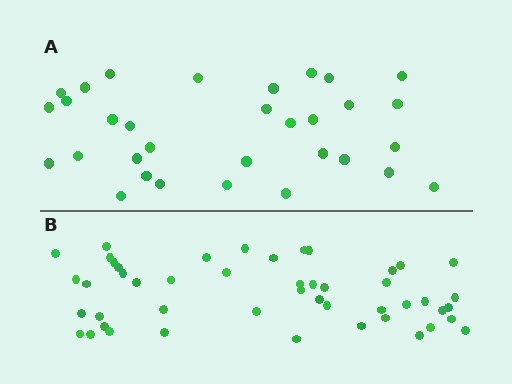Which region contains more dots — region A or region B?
Region B (the bottom region) has more dots.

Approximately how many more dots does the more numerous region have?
Region B has approximately 15 more dots than region A.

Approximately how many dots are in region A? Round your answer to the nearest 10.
About 30 dots. (The exact count is 32, which rounds to 30.)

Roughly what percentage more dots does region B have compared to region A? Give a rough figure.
About 50% more.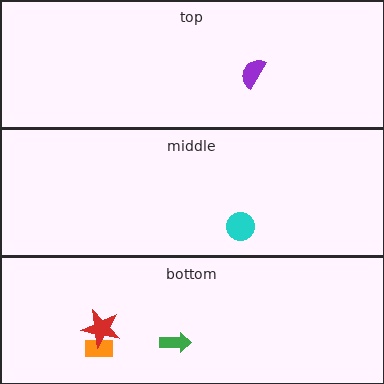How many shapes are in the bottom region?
3.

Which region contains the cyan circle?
The middle region.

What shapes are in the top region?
The purple semicircle.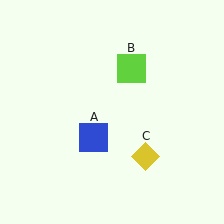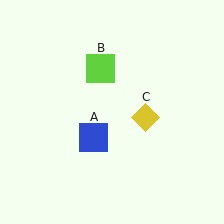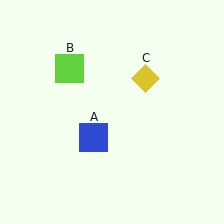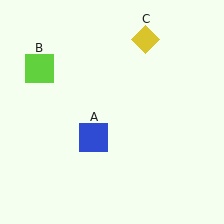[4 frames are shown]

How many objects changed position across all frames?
2 objects changed position: lime square (object B), yellow diamond (object C).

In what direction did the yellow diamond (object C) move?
The yellow diamond (object C) moved up.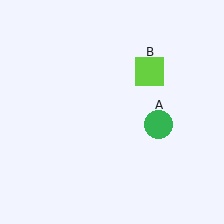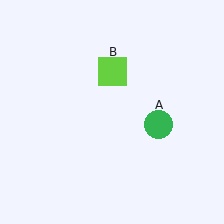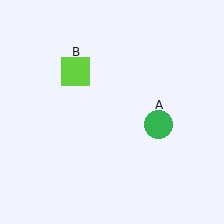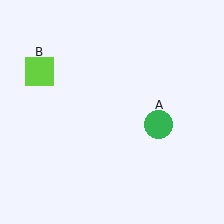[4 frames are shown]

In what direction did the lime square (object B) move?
The lime square (object B) moved left.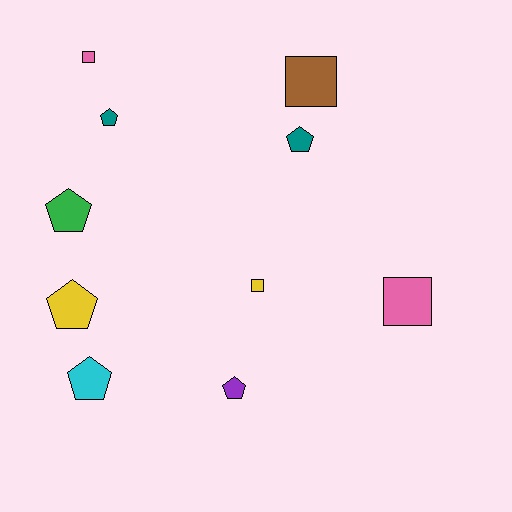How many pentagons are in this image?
There are 6 pentagons.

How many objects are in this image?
There are 10 objects.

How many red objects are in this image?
There are no red objects.